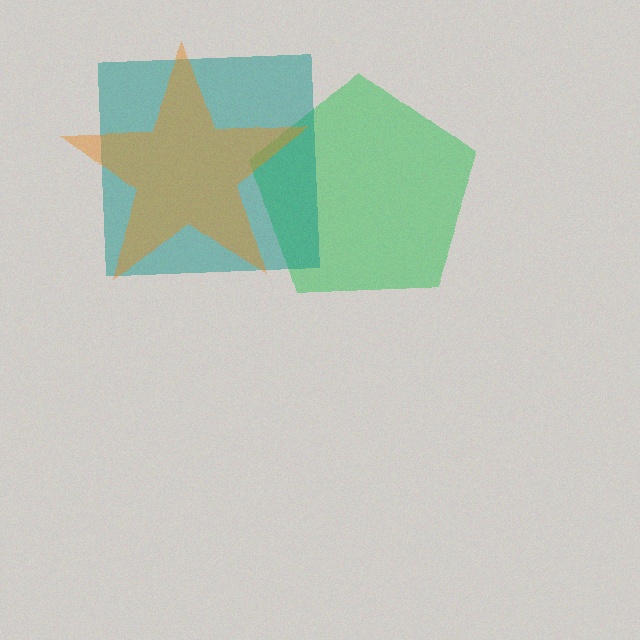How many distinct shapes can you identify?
There are 3 distinct shapes: a green pentagon, a teal square, an orange star.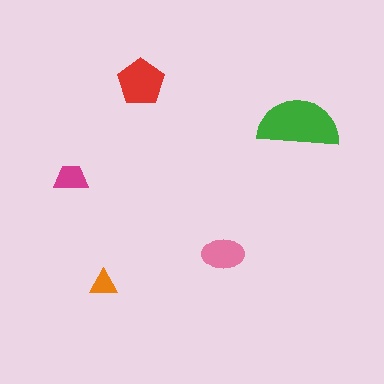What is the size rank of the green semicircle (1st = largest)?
1st.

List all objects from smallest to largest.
The orange triangle, the magenta trapezoid, the pink ellipse, the red pentagon, the green semicircle.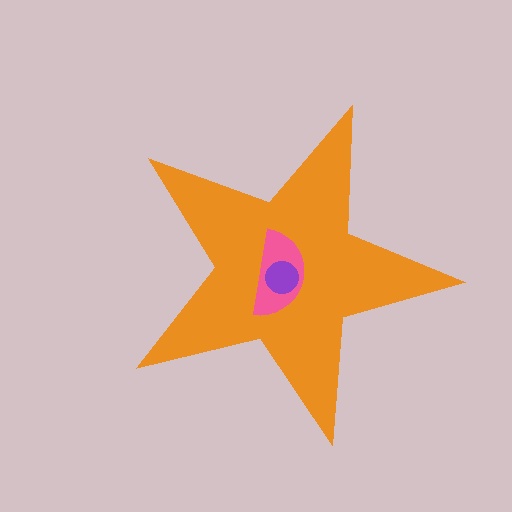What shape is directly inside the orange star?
The pink semicircle.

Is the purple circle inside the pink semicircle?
Yes.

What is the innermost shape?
The purple circle.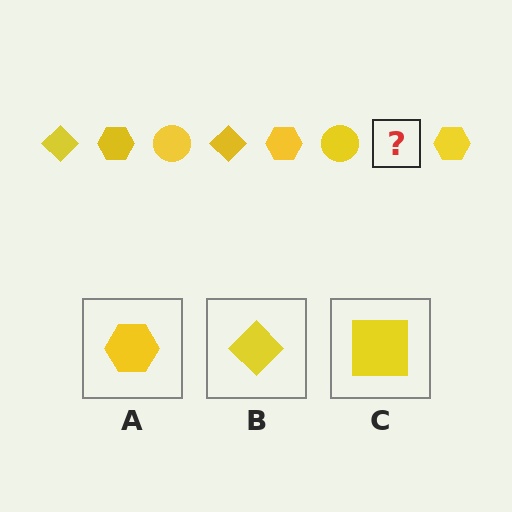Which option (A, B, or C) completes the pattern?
B.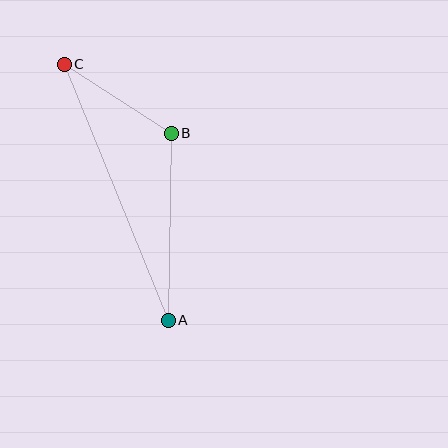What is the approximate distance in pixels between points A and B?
The distance between A and B is approximately 187 pixels.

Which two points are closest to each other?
Points B and C are closest to each other.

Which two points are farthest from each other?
Points A and C are farthest from each other.